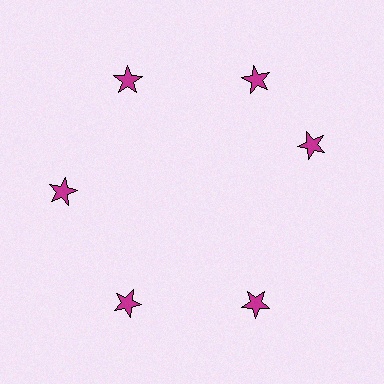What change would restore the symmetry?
The symmetry would be restored by rotating it back into even spacing with its neighbors so that all 6 stars sit at equal angles and equal distance from the center.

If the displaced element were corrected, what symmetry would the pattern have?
It would have 6-fold rotational symmetry — the pattern would map onto itself every 60 degrees.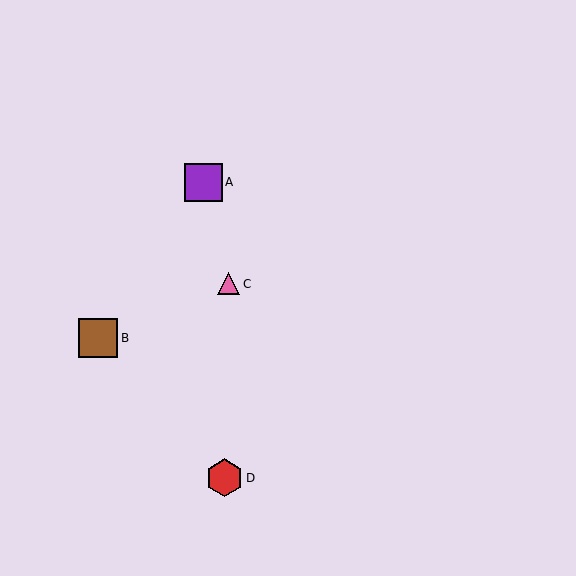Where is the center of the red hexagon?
The center of the red hexagon is at (225, 478).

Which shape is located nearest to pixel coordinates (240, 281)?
The pink triangle (labeled C) at (229, 284) is nearest to that location.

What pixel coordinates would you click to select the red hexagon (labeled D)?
Click at (225, 478) to select the red hexagon D.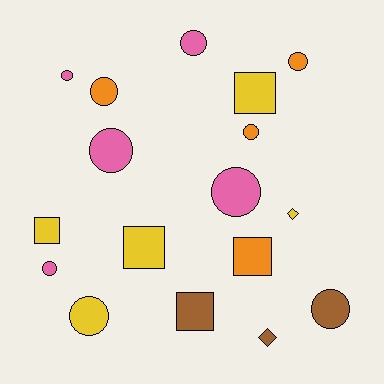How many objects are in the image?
There are 17 objects.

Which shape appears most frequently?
Circle, with 10 objects.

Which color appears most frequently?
Pink, with 5 objects.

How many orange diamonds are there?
There are no orange diamonds.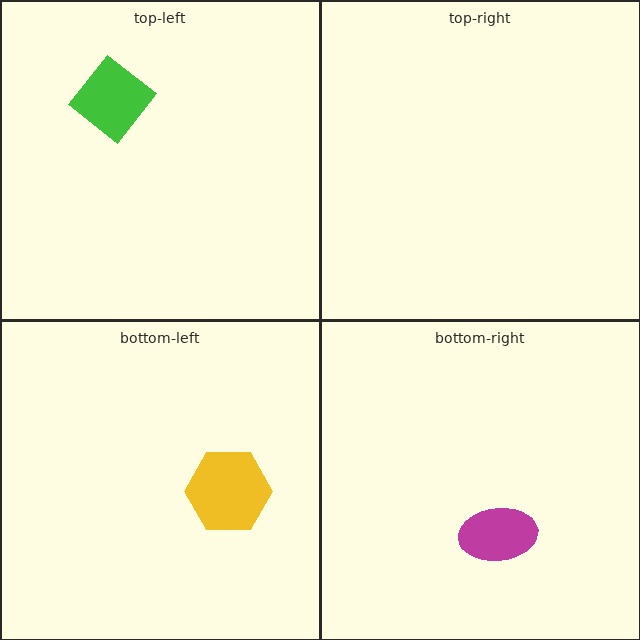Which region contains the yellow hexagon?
The bottom-left region.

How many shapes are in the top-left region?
1.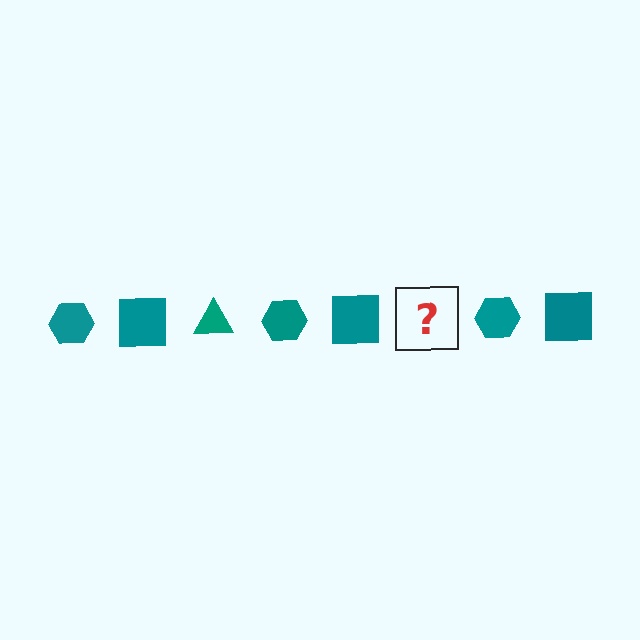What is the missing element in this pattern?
The missing element is a teal triangle.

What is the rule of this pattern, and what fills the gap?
The rule is that the pattern cycles through hexagon, square, triangle shapes in teal. The gap should be filled with a teal triangle.